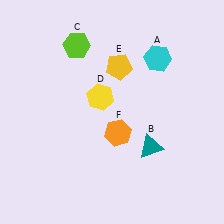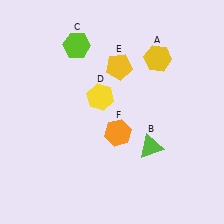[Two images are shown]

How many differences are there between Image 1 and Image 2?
There are 2 differences between the two images.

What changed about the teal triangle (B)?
In Image 1, B is teal. In Image 2, it changed to lime.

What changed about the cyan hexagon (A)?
In Image 1, A is cyan. In Image 2, it changed to yellow.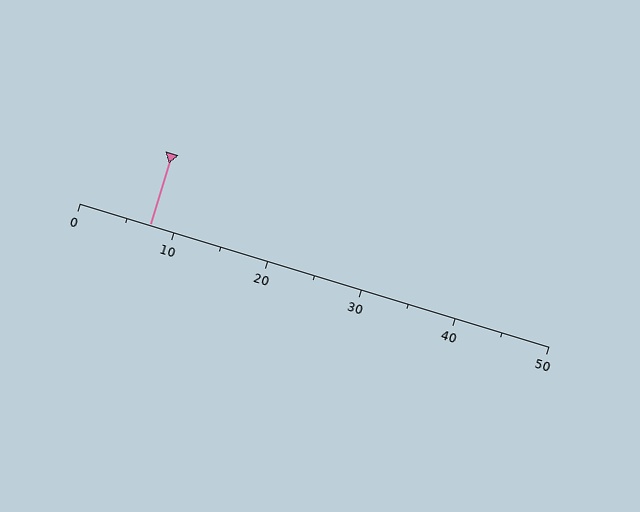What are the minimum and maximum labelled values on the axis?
The axis runs from 0 to 50.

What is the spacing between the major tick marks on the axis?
The major ticks are spaced 10 apart.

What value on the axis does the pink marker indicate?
The marker indicates approximately 7.5.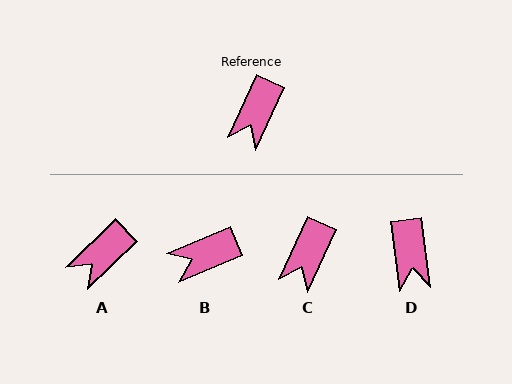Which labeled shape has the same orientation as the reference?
C.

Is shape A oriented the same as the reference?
No, it is off by about 21 degrees.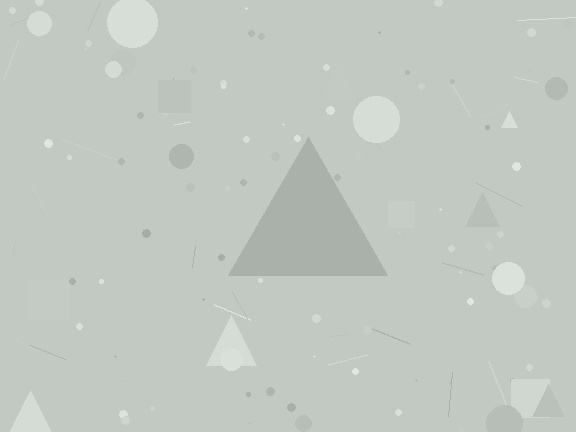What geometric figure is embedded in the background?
A triangle is embedded in the background.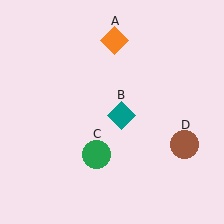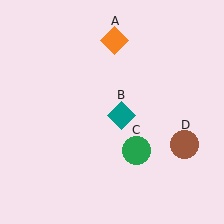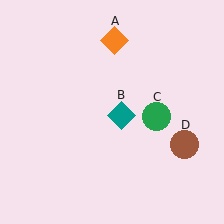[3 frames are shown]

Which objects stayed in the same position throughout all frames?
Orange diamond (object A) and teal diamond (object B) and brown circle (object D) remained stationary.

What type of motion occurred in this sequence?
The green circle (object C) rotated counterclockwise around the center of the scene.